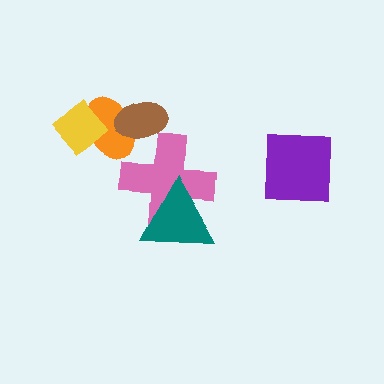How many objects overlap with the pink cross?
2 objects overlap with the pink cross.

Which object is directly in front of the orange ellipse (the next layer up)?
The yellow diamond is directly in front of the orange ellipse.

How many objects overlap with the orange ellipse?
2 objects overlap with the orange ellipse.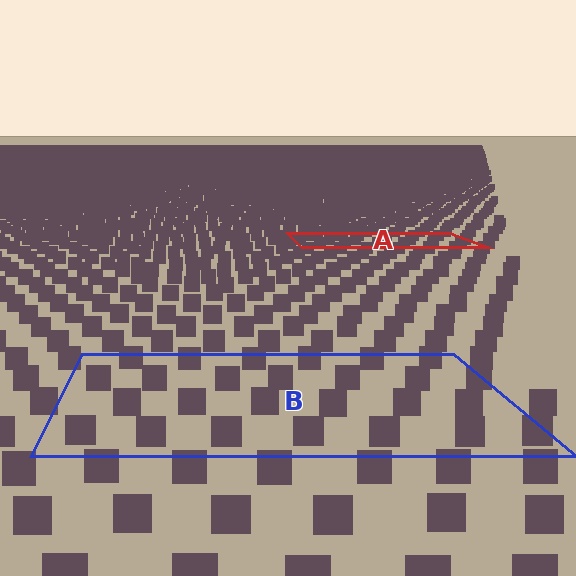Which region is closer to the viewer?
Region B is closer. The texture elements there are larger and more spread out.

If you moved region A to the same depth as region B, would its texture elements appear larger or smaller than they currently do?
They would appear larger. At a closer depth, the same texture elements are projected at a bigger on-screen size.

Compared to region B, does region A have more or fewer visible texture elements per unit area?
Region A has more texture elements per unit area — they are packed more densely because it is farther away.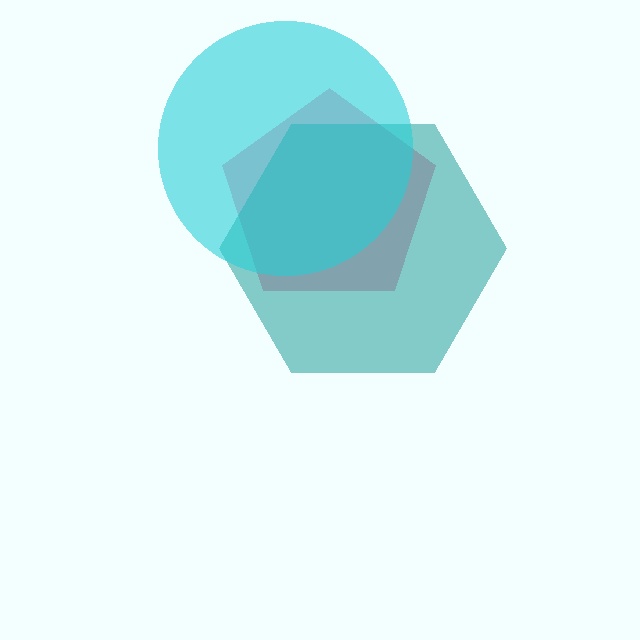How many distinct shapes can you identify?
There are 3 distinct shapes: a pink pentagon, a teal hexagon, a cyan circle.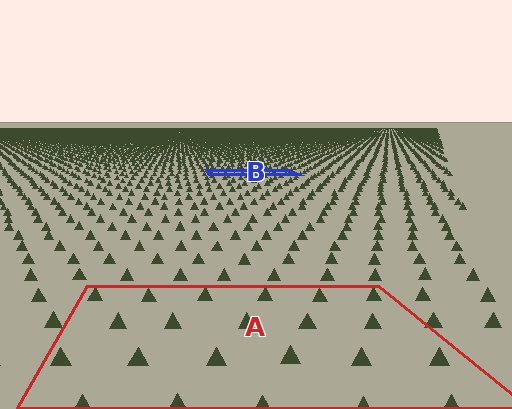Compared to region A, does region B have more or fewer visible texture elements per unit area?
Region B has more texture elements per unit area — they are packed more densely because it is farther away.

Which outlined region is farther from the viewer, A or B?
Region B is farther from the viewer — the texture elements inside it appear smaller and more densely packed.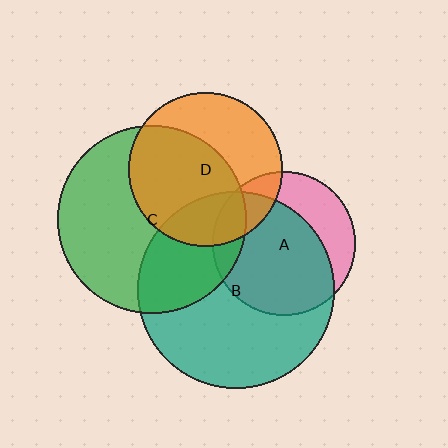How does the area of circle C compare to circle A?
Approximately 1.7 times.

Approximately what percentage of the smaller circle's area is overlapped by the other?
Approximately 60%.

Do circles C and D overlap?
Yes.